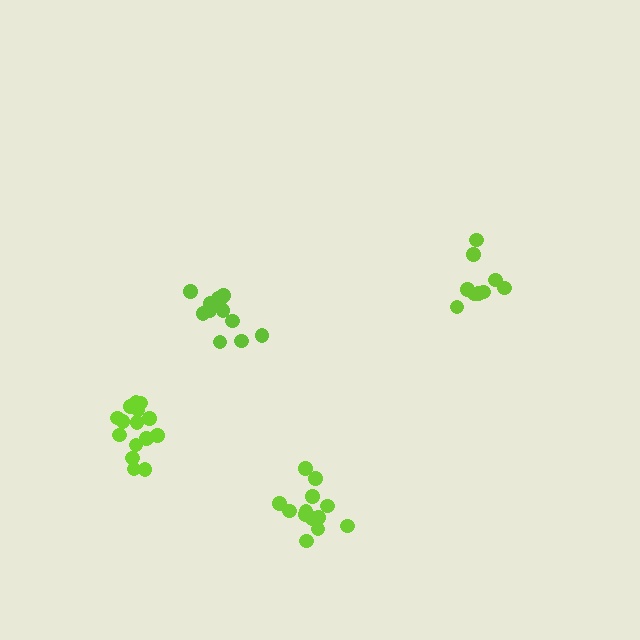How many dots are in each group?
Group 1: 13 dots, Group 2: 15 dots, Group 3: 13 dots, Group 4: 9 dots (50 total).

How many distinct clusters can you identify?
There are 4 distinct clusters.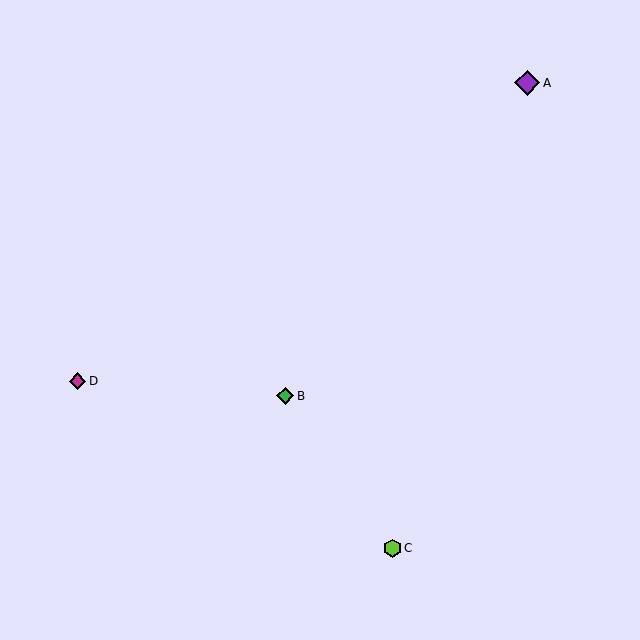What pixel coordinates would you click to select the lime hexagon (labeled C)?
Click at (392, 548) to select the lime hexagon C.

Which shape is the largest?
The purple diamond (labeled A) is the largest.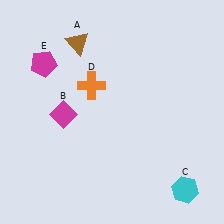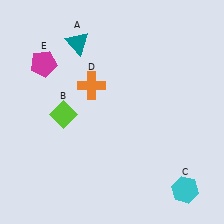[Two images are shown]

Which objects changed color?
A changed from brown to teal. B changed from magenta to lime.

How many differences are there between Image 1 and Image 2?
There are 2 differences between the two images.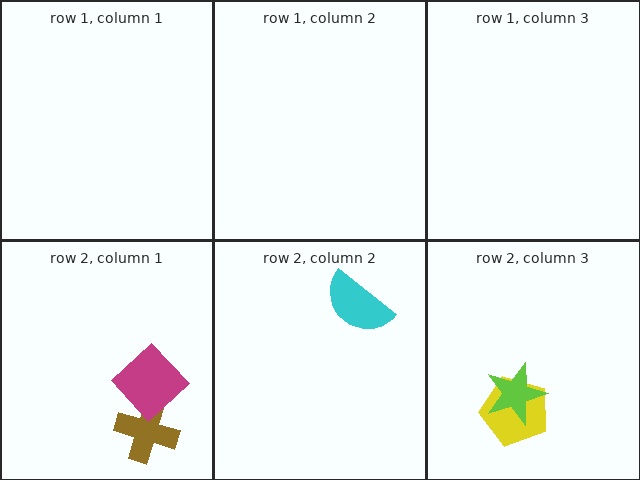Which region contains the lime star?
The row 2, column 3 region.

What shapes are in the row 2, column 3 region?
The yellow pentagon, the lime star.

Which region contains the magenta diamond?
The row 2, column 1 region.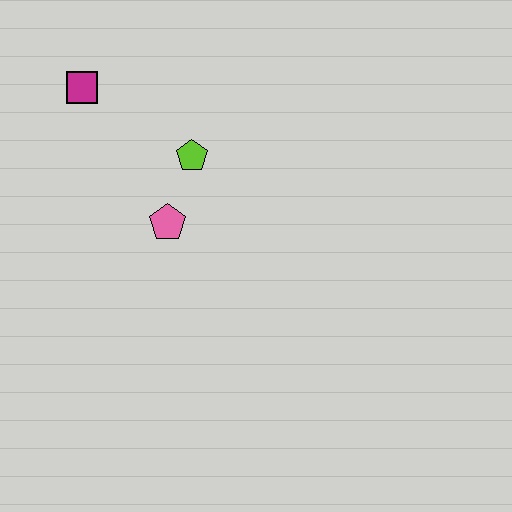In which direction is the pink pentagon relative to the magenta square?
The pink pentagon is below the magenta square.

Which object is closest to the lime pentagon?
The pink pentagon is closest to the lime pentagon.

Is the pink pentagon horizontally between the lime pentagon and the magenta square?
Yes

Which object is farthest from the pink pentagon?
The magenta square is farthest from the pink pentagon.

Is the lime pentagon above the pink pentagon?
Yes